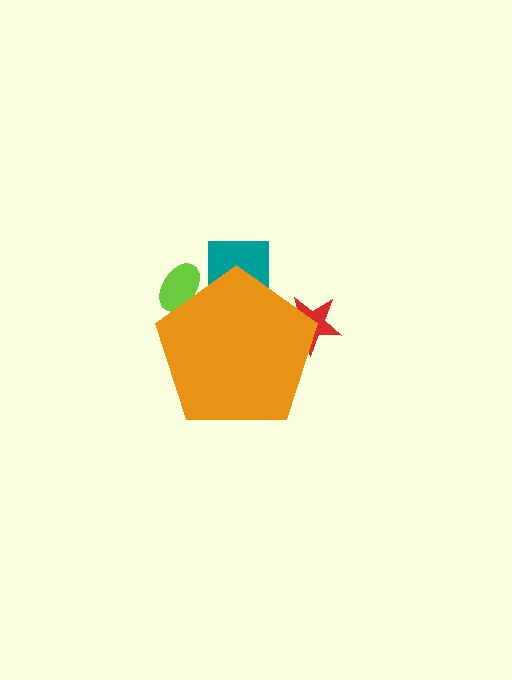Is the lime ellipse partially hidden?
Yes, the lime ellipse is partially hidden behind the orange pentagon.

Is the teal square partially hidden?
Yes, the teal square is partially hidden behind the orange pentagon.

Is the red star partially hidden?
Yes, the red star is partially hidden behind the orange pentagon.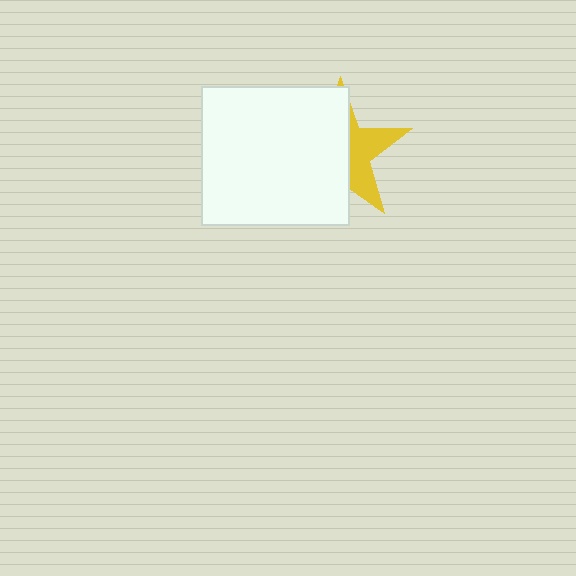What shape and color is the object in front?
The object in front is a white rectangle.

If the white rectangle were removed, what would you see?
You would see the complete yellow star.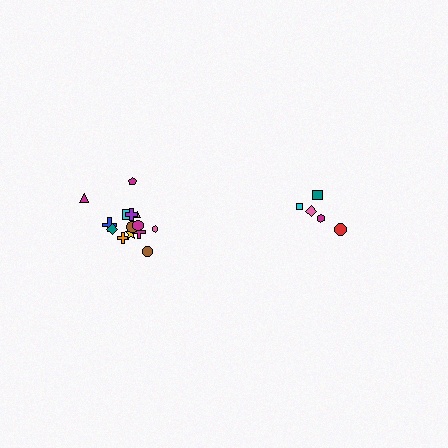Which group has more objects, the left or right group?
The left group.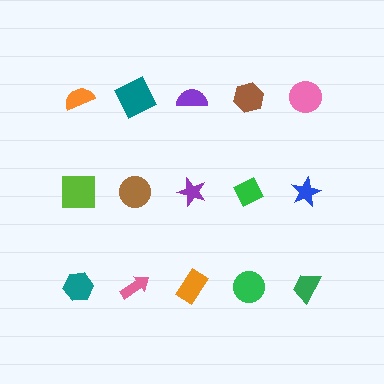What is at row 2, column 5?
A blue star.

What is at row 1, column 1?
An orange semicircle.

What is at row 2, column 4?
A green diamond.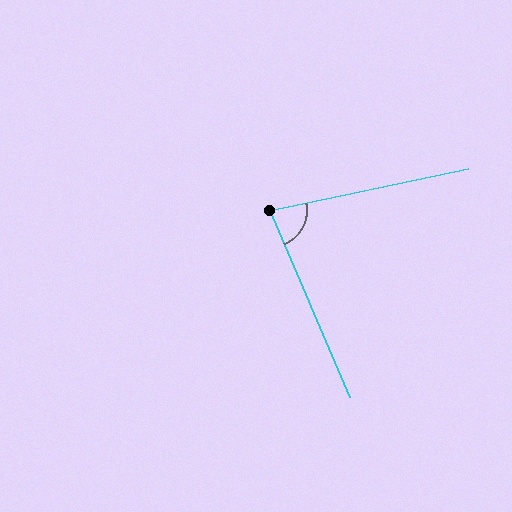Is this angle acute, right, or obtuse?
It is acute.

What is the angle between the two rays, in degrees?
Approximately 79 degrees.